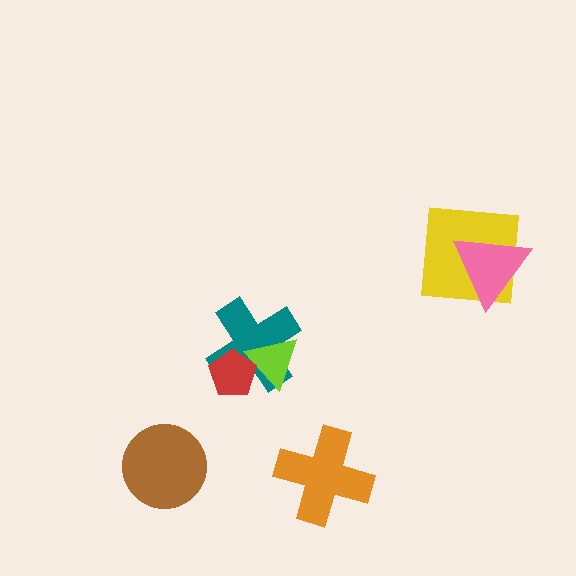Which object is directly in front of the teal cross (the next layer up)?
The lime triangle is directly in front of the teal cross.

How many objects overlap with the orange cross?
0 objects overlap with the orange cross.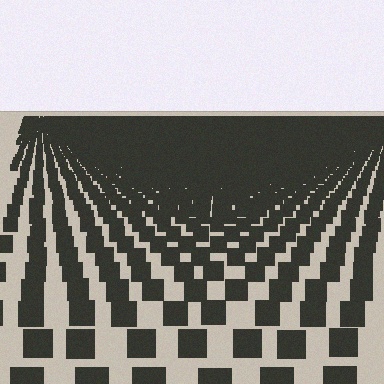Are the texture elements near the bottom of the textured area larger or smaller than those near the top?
Larger. Near the bottom, elements are closer to the viewer and appear at a bigger on-screen size.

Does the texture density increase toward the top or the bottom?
Density increases toward the top.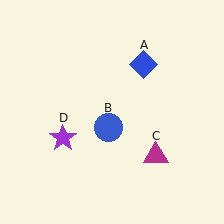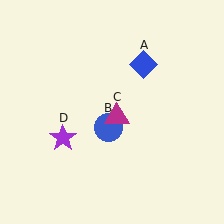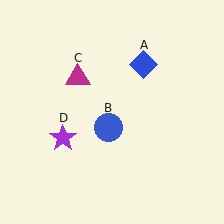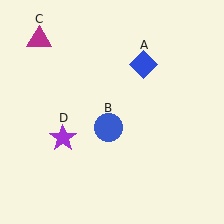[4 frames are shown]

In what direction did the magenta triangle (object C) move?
The magenta triangle (object C) moved up and to the left.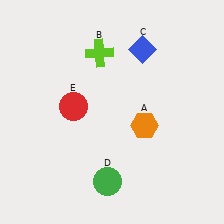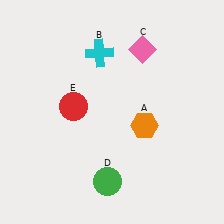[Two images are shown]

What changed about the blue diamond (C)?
In Image 1, C is blue. In Image 2, it changed to pink.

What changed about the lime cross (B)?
In Image 1, B is lime. In Image 2, it changed to cyan.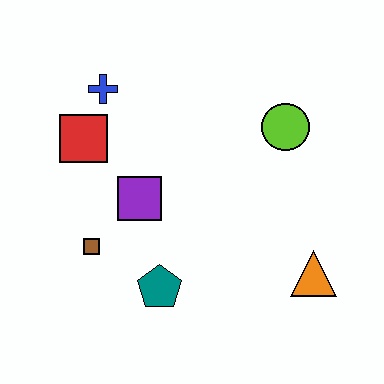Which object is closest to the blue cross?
The red square is closest to the blue cross.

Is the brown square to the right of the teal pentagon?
No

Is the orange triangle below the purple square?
Yes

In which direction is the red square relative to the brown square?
The red square is above the brown square.